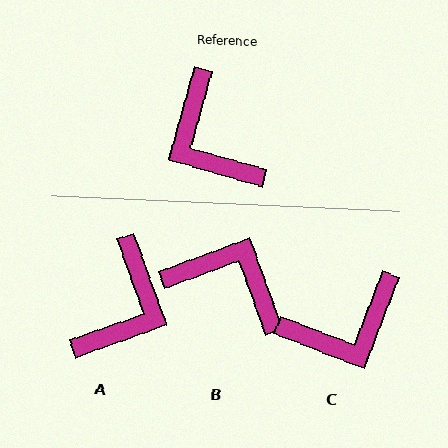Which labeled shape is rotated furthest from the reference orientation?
B, about 144 degrees away.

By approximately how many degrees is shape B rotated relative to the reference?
Approximately 144 degrees clockwise.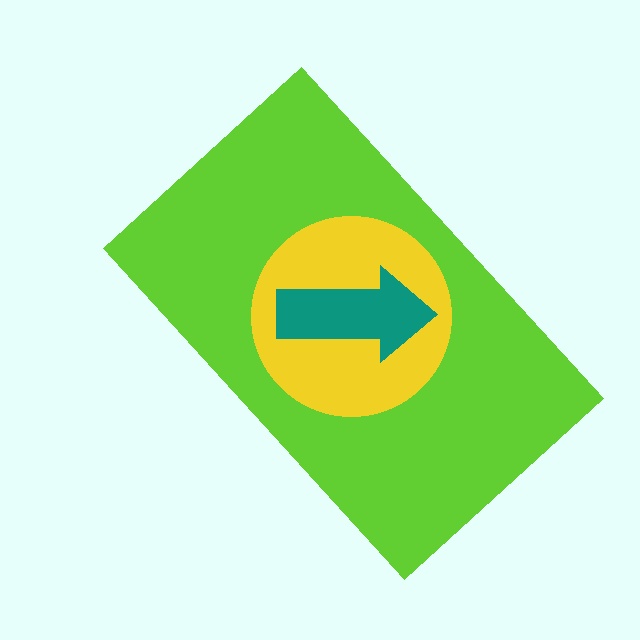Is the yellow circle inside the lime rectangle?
Yes.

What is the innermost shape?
The teal arrow.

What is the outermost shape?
The lime rectangle.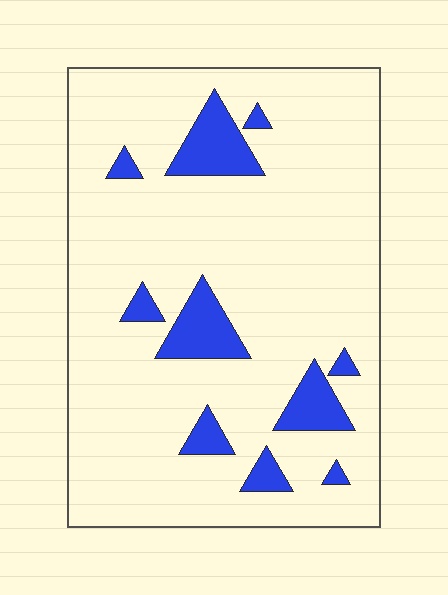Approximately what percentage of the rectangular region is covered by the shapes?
Approximately 10%.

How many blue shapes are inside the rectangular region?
10.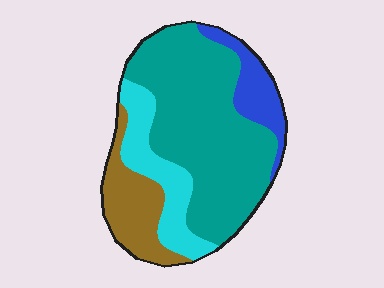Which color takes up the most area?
Teal, at roughly 55%.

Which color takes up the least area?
Blue, at roughly 10%.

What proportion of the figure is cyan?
Cyan takes up about one sixth (1/6) of the figure.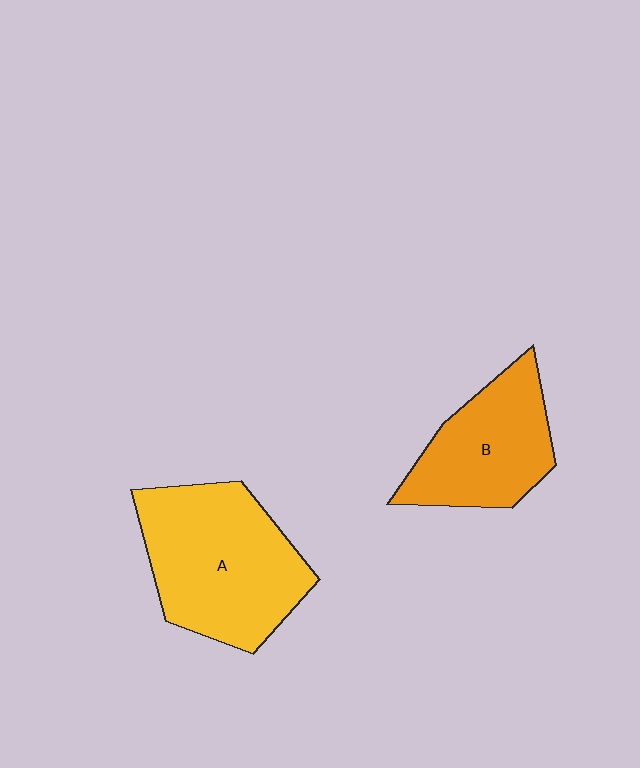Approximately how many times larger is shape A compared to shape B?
Approximately 1.4 times.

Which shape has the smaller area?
Shape B (orange).